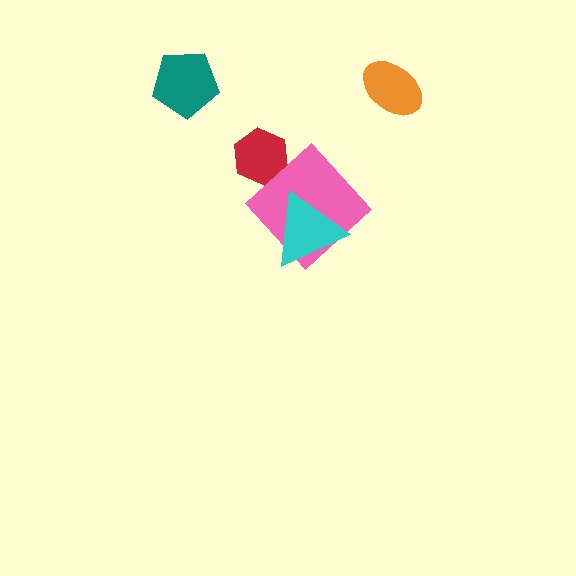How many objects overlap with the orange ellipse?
0 objects overlap with the orange ellipse.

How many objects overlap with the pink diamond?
1 object overlaps with the pink diamond.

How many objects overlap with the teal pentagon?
0 objects overlap with the teal pentagon.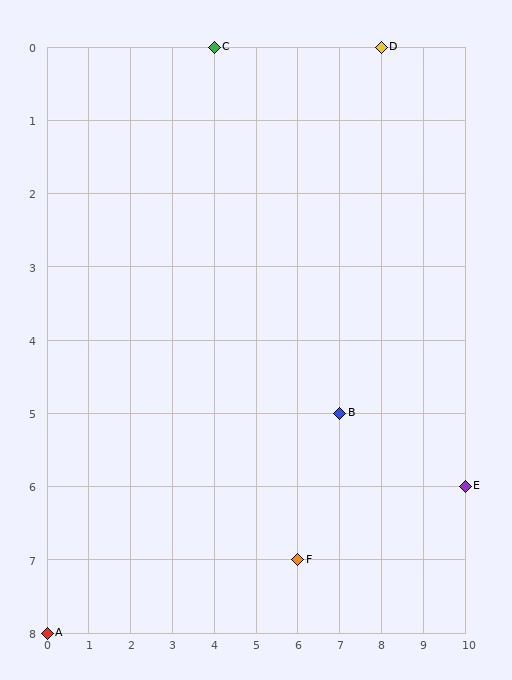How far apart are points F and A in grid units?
Points F and A are 6 columns and 1 row apart (about 6.1 grid units diagonally).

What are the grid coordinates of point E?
Point E is at grid coordinates (10, 6).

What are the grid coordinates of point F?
Point F is at grid coordinates (6, 7).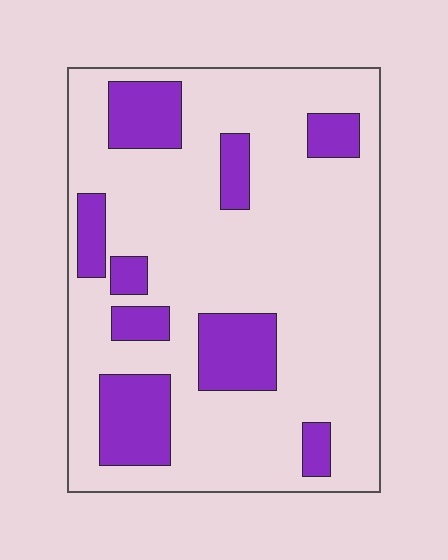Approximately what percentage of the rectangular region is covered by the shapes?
Approximately 25%.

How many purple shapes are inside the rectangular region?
9.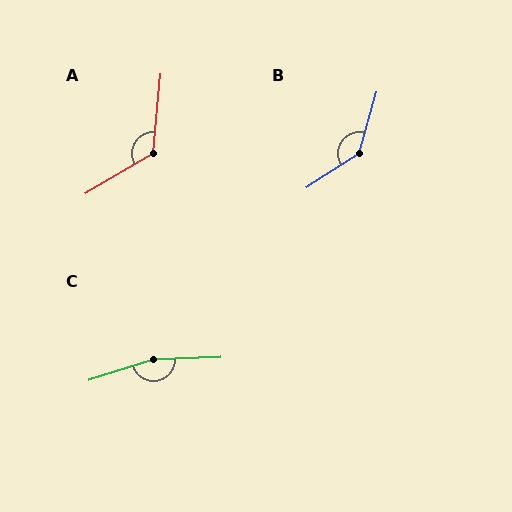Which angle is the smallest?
A, at approximately 126 degrees.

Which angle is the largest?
C, at approximately 165 degrees.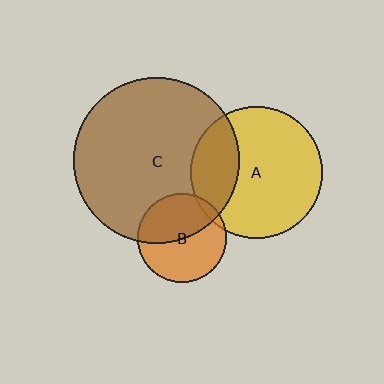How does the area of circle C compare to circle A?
Approximately 1.6 times.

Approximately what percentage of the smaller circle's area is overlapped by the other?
Approximately 5%.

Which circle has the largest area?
Circle C (brown).